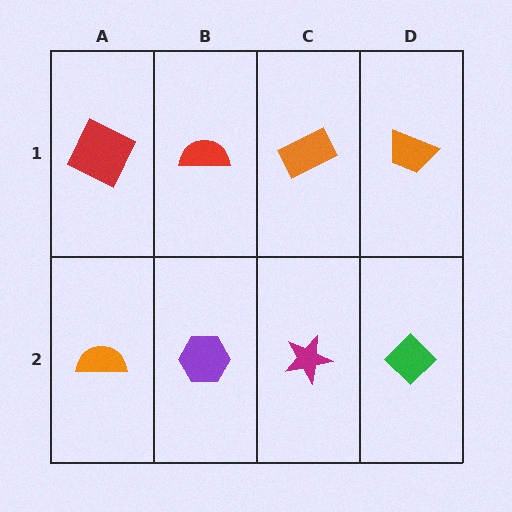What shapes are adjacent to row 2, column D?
An orange trapezoid (row 1, column D), a magenta star (row 2, column C).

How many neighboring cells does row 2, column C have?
3.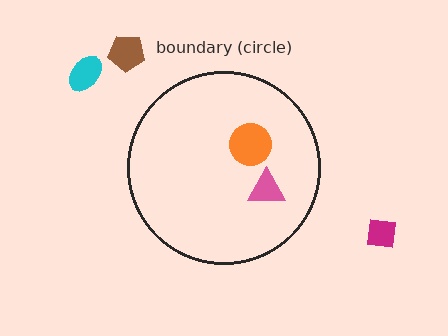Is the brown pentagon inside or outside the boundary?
Outside.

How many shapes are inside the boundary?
2 inside, 3 outside.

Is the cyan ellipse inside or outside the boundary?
Outside.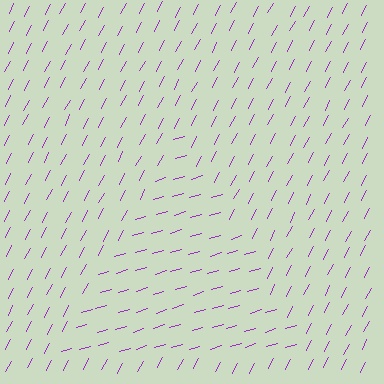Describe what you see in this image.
The image is filled with small purple line segments. A triangle region in the image has lines oriented differently from the surrounding lines, creating a visible texture boundary.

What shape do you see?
I see a triangle.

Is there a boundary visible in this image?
Yes, there is a texture boundary formed by a change in line orientation.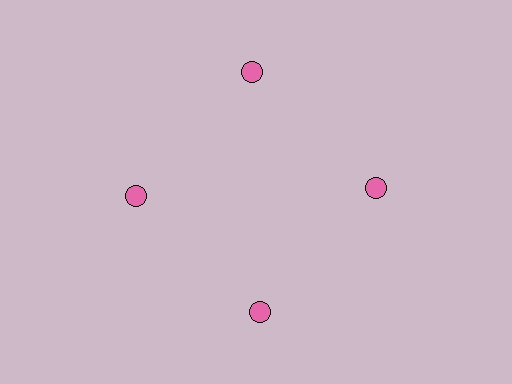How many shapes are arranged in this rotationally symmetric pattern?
There are 4 shapes, arranged in 4 groups of 1.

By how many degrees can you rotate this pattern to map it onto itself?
The pattern maps onto itself every 90 degrees of rotation.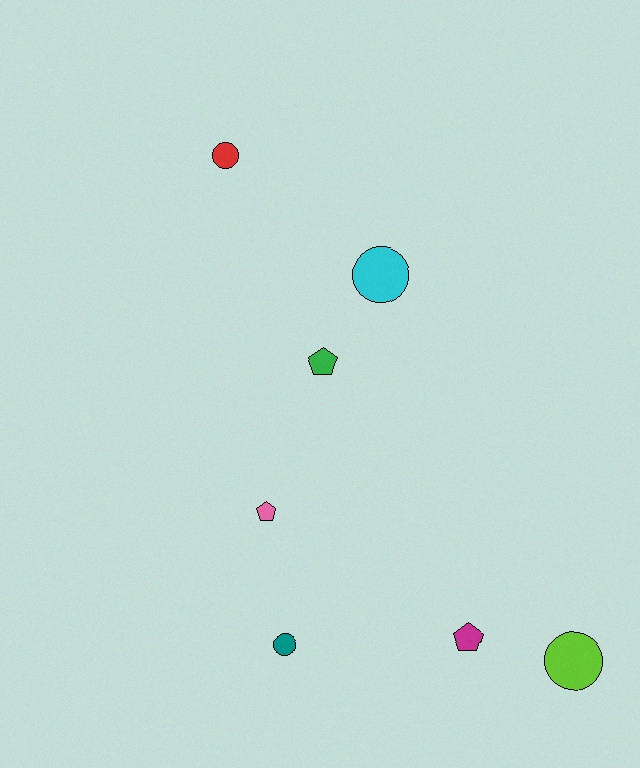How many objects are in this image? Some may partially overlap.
There are 7 objects.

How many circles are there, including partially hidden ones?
There are 4 circles.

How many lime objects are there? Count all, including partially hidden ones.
There is 1 lime object.